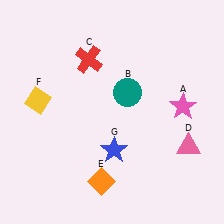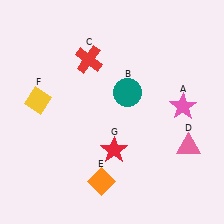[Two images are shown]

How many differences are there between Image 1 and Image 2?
There is 1 difference between the two images.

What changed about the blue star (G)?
In Image 1, G is blue. In Image 2, it changed to red.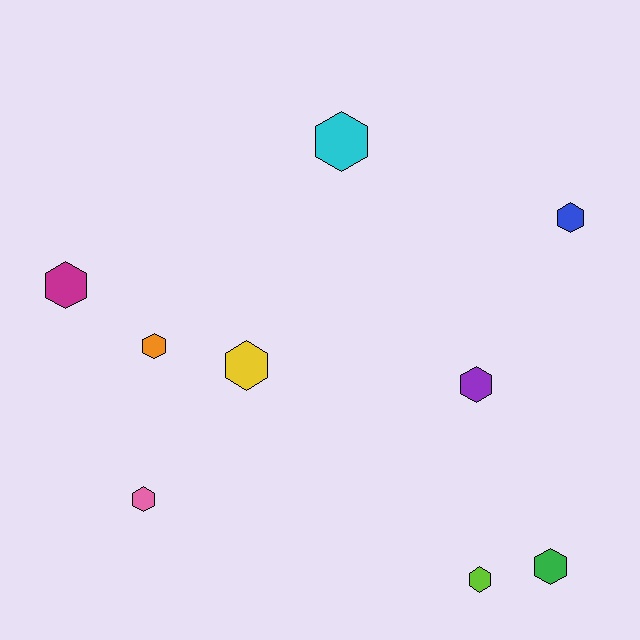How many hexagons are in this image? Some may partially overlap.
There are 9 hexagons.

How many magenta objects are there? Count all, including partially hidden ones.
There is 1 magenta object.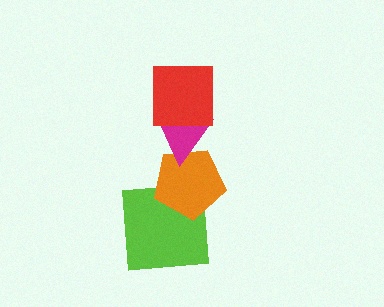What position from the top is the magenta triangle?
The magenta triangle is 2nd from the top.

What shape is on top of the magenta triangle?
The red square is on top of the magenta triangle.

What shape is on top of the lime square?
The orange pentagon is on top of the lime square.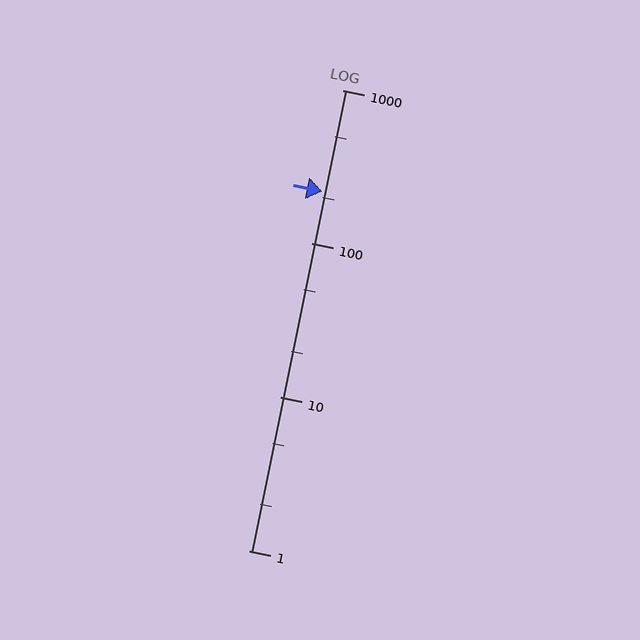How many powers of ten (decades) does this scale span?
The scale spans 3 decades, from 1 to 1000.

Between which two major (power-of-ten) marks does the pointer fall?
The pointer is between 100 and 1000.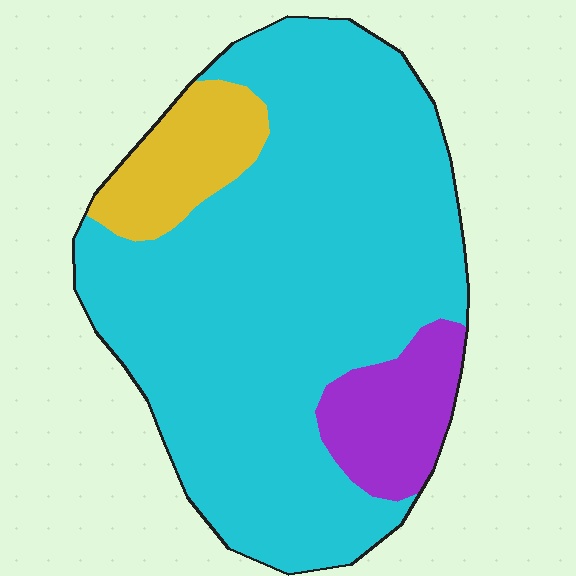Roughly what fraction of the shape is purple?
Purple takes up less than a sixth of the shape.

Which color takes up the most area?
Cyan, at roughly 80%.